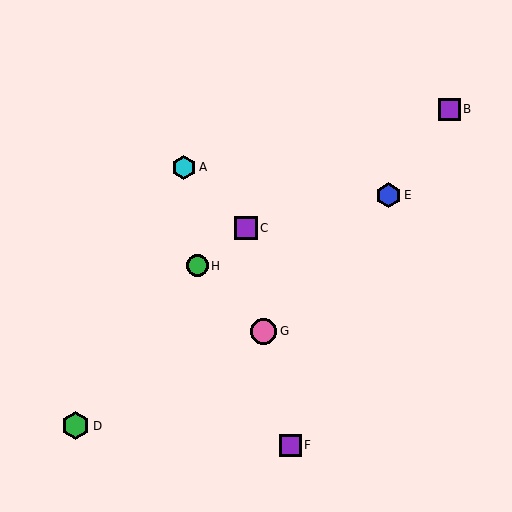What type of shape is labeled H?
Shape H is a green circle.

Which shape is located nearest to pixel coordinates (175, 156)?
The cyan hexagon (labeled A) at (184, 167) is nearest to that location.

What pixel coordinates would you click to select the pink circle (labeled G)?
Click at (264, 331) to select the pink circle G.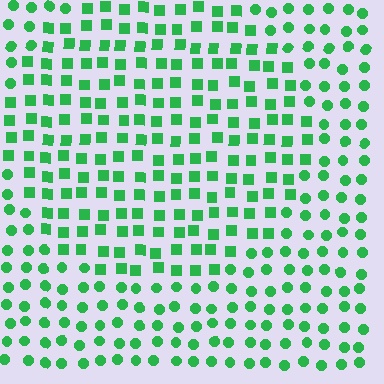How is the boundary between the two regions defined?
The boundary is defined by a change in element shape: squares inside vs. circles outside. All elements share the same color and spacing.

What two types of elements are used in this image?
The image uses squares inside the circle region and circles outside it.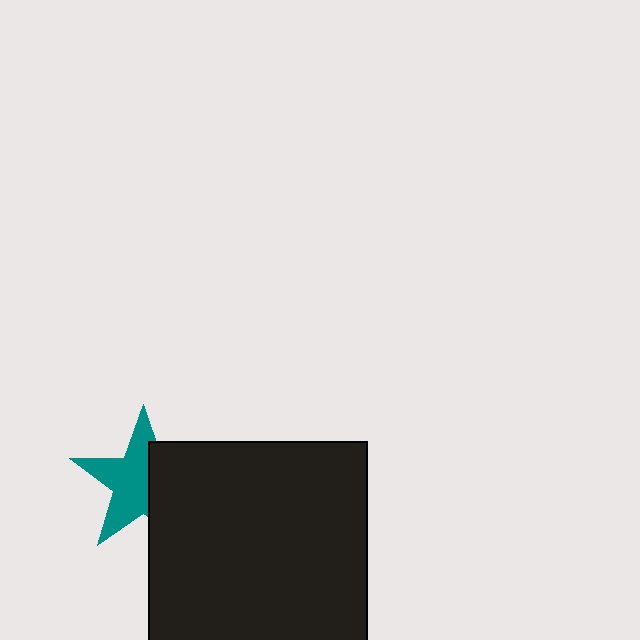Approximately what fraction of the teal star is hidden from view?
Roughly 42% of the teal star is hidden behind the black square.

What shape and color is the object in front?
The object in front is a black square.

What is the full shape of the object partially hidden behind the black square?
The partially hidden object is a teal star.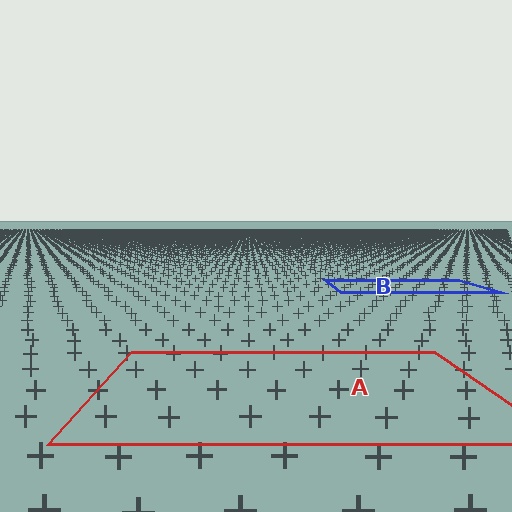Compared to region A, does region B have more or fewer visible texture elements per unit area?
Region B has more texture elements per unit area — they are packed more densely because it is farther away.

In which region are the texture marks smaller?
The texture marks are smaller in region B, because it is farther away.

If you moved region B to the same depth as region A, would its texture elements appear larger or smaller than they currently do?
They would appear larger. At a closer depth, the same texture elements are projected at a bigger on-screen size.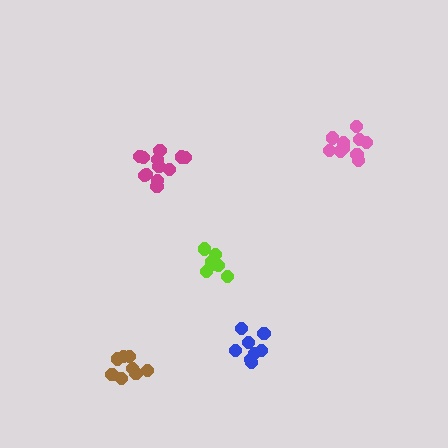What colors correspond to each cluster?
The clusters are colored: brown, lime, pink, magenta, blue.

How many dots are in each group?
Group 1: 8 dots, Group 2: 7 dots, Group 3: 10 dots, Group 4: 12 dots, Group 5: 8 dots (45 total).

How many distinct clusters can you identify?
There are 5 distinct clusters.